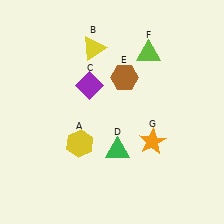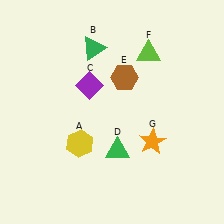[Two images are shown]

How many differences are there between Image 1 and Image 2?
There is 1 difference between the two images.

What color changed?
The triangle (B) changed from yellow in Image 1 to green in Image 2.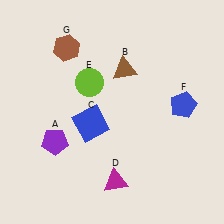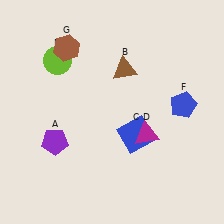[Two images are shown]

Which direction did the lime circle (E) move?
The lime circle (E) moved left.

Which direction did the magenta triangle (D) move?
The magenta triangle (D) moved up.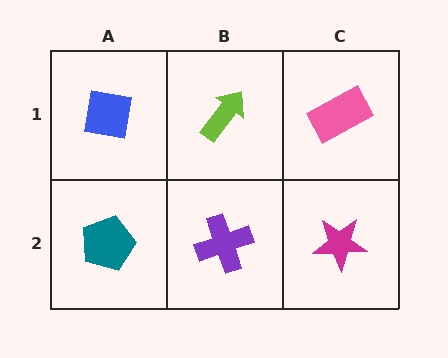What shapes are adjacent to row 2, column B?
A lime arrow (row 1, column B), a teal pentagon (row 2, column A), a magenta star (row 2, column C).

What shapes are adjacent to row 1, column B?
A purple cross (row 2, column B), a blue square (row 1, column A), a pink rectangle (row 1, column C).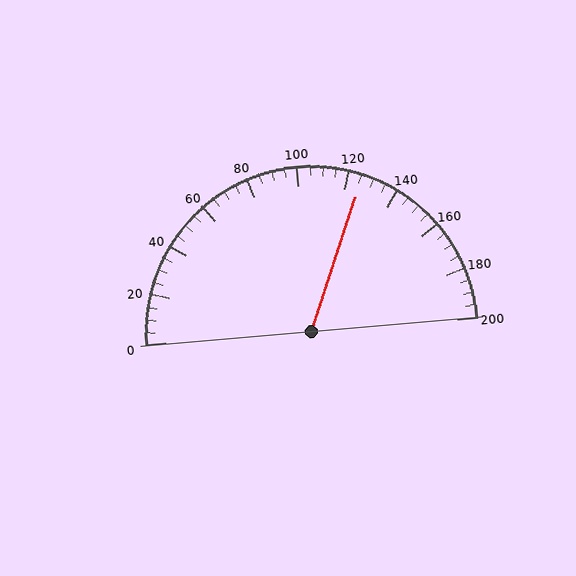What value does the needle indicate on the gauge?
The needle indicates approximately 125.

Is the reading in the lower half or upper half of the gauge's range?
The reading is in the upper half of the range (0 to 200).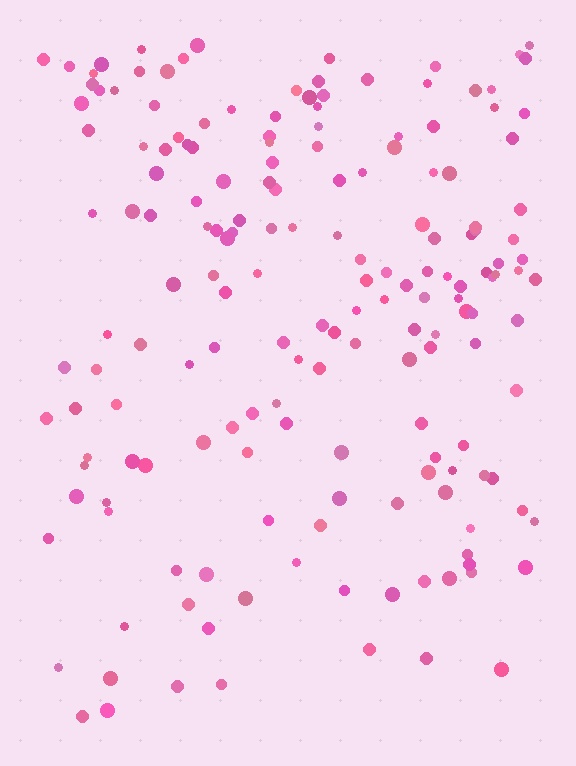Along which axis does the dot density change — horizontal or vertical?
Vertical.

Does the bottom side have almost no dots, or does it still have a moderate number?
Still a moderate number, just noticeably fewer than the top.